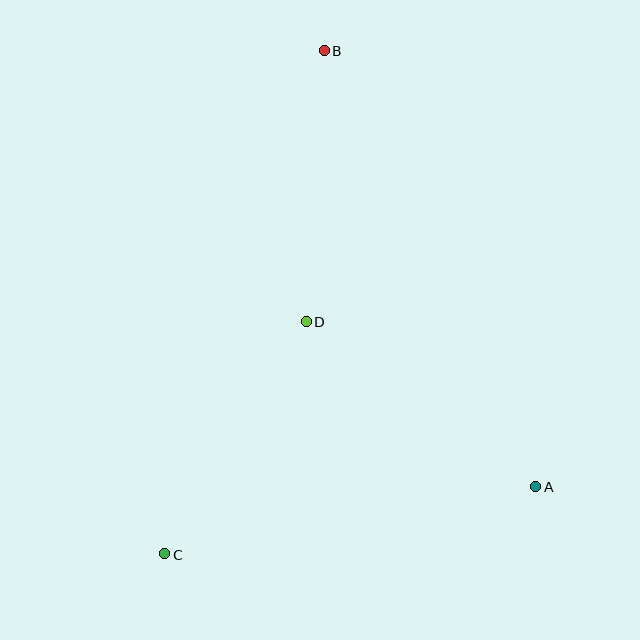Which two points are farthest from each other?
Points B and C are farthest from each other.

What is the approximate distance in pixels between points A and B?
The distance between A and B is approximately 485 pixels.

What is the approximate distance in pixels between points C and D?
The distance between C and D is approximately 272 pixels.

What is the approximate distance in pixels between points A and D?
The distance between A and D is approximately 283 pixels.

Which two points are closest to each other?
Points B and D are closest to each other.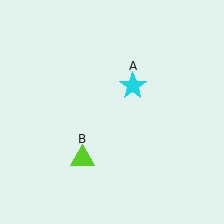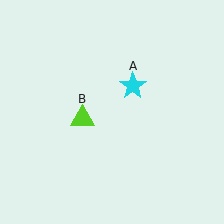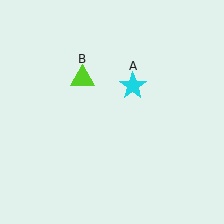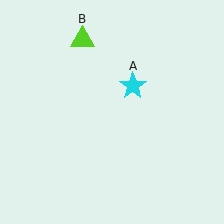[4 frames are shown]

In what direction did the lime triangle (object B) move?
The lime triangle (object B) moved up.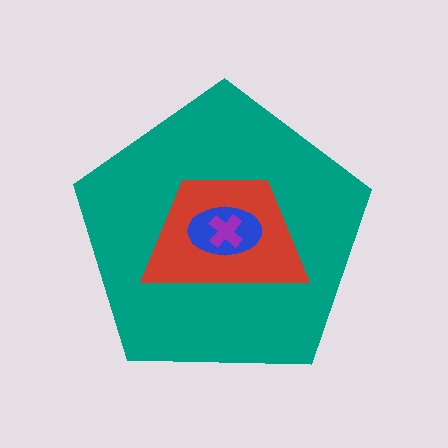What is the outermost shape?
The teal pentagon.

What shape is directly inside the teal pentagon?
The red trapezoid.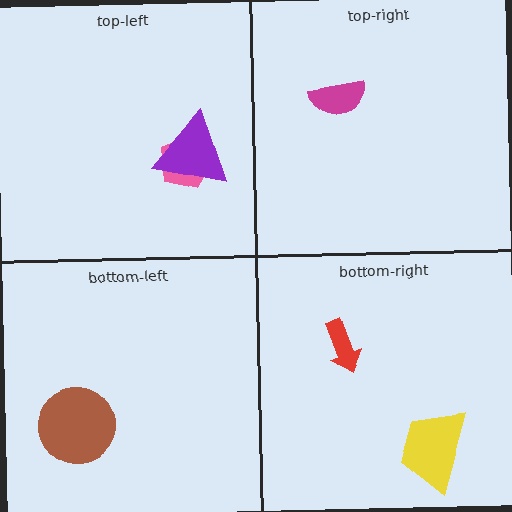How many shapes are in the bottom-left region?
1.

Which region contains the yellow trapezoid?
The bottom-right region.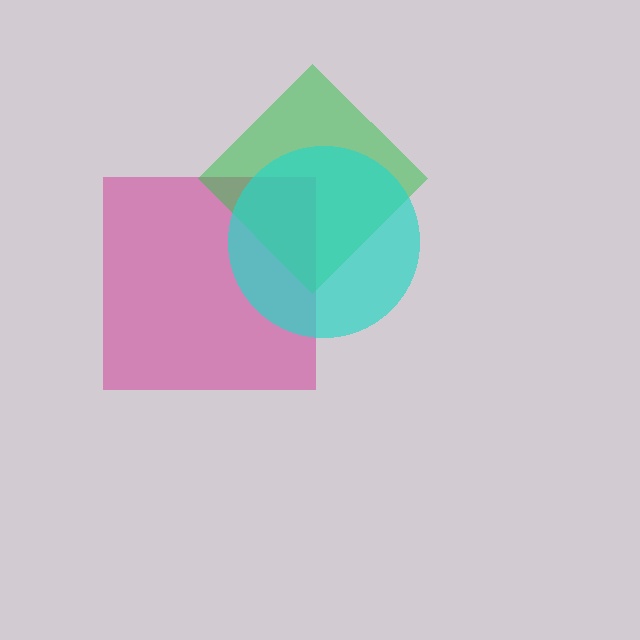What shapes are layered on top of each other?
The layered shapes are: a magenta square, a green diamond, a cyan circle.